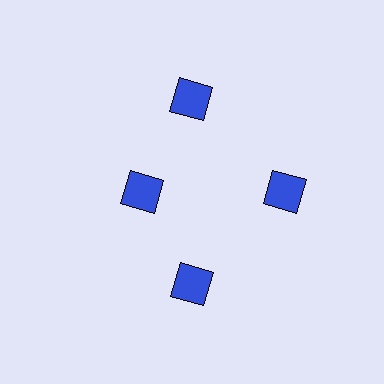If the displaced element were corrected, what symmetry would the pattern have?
It would have 4-fold rotational symmetry — the pattern would map onto itself every 90 degrees.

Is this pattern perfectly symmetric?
No. The 4 blue diamonds are arranged in a ring, but one element near the 9 o'clock position is pulled inward toward the center, breaking the 4-fold rotational symmetry.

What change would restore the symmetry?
The symmetry would be restored by moving it outward, back onto the ring so that all 4 diamonds sit at equal angles and equal distance from the center.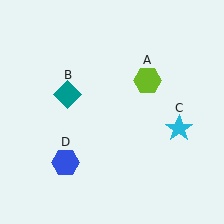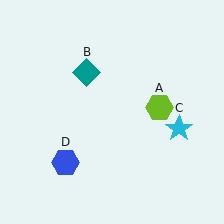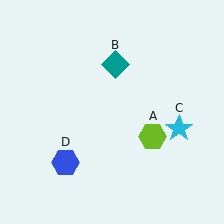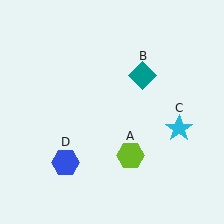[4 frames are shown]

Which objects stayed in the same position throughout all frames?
Cyan star (object C) and blue hexagon (object D) remained stationary.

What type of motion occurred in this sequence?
The lime hexagon (object A), teal diamond (object B) rotated clockwise around the center of the scene.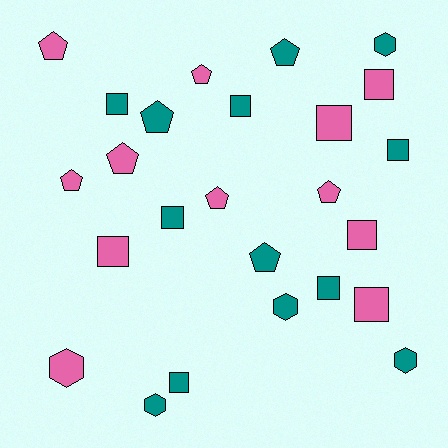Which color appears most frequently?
Teal, with 13 objects.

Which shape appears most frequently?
Square, with 11 objects.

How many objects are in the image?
There are 25 objects.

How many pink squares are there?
There are 5 pink squares.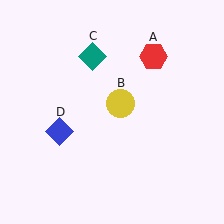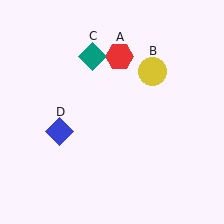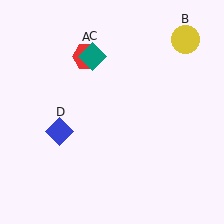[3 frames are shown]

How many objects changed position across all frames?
2 objects changed position: red hexagon (object A), yellow circle (object B).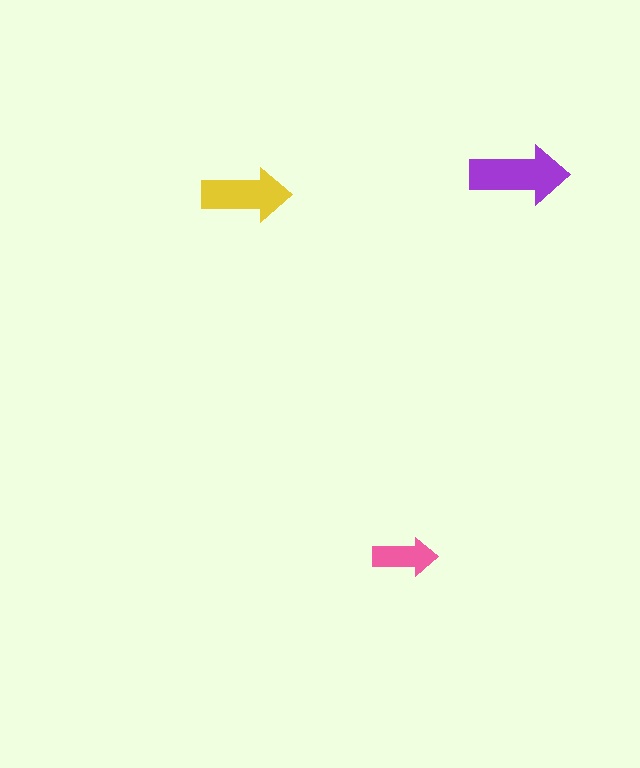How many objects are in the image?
There are 3 objects in the image.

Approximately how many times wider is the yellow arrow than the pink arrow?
About 1.5 times wider.